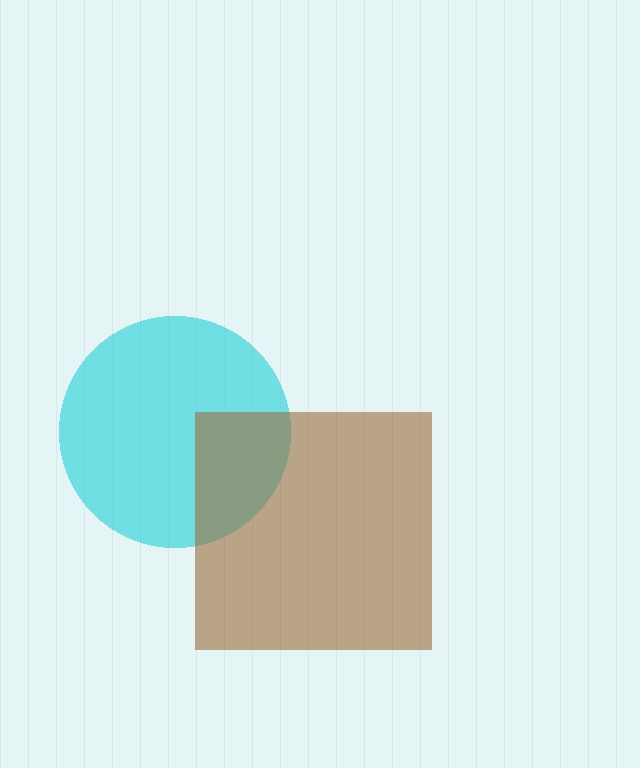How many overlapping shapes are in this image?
There are 2 overlapping shapes in the image.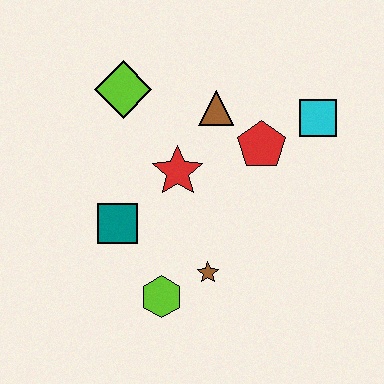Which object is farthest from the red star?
The cyan square is farthest from the red star.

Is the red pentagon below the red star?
No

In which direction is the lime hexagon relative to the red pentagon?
The lime hexagon is below the red pentagon.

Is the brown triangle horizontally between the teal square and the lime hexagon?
No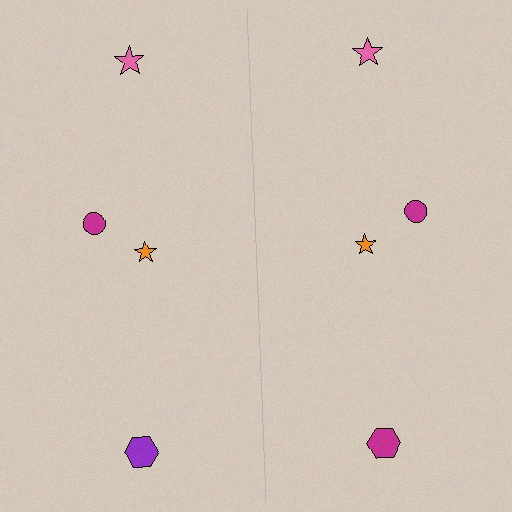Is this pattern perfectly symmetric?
No, the pattern is not perfectly symmetric. The magenta hexagon on the right side breaks the symmetry — its mirror counterpart is purple.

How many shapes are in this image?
There are 8 shapes in this image.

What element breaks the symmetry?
The magenta hexagon on the right side breaks the symmetry — its mirror counterpart is purple.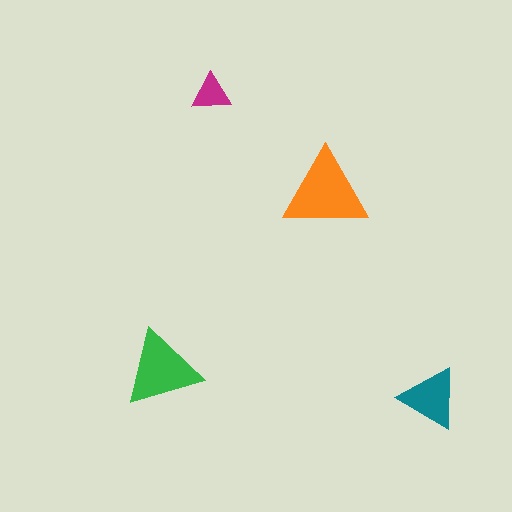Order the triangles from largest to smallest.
the orange one, the green one, the teal one, the magenta one.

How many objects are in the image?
There are 4 objects in the image.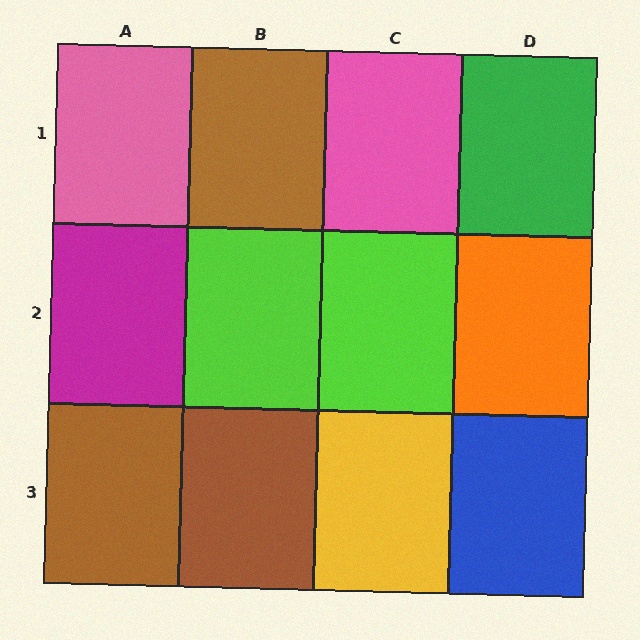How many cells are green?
1 cell is green.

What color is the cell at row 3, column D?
Blue.